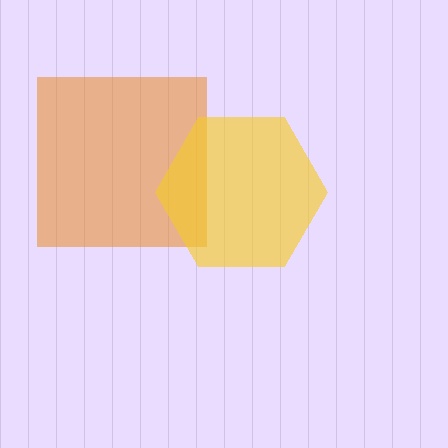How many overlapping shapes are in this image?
There are 2 overlapping shapes in the image.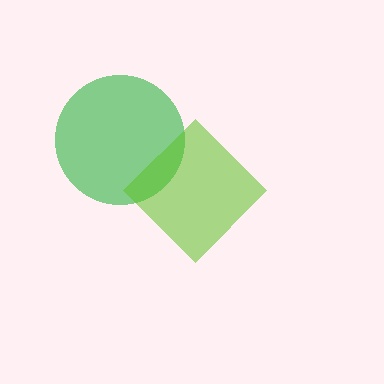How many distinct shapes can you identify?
There are 2 distinct shapes: a green circle, a lime diamond.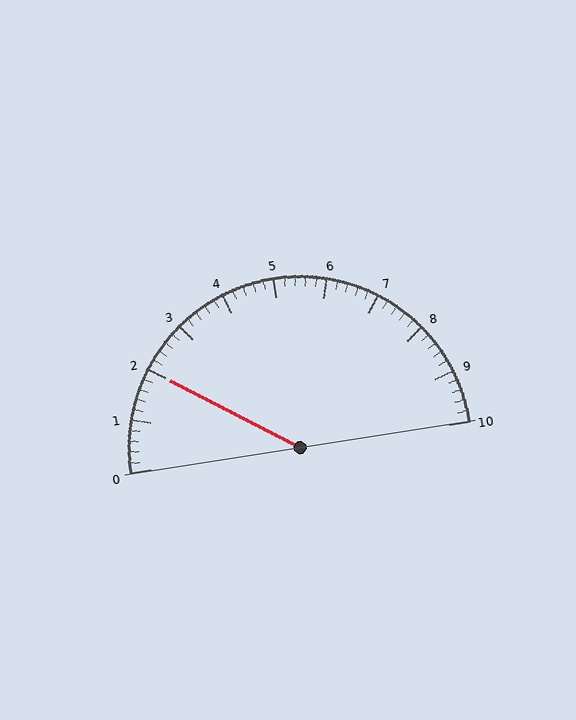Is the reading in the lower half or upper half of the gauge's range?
The reading is in the lower half of the range (0 to 10).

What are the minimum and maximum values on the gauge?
The gauge ranges from 0 to 10.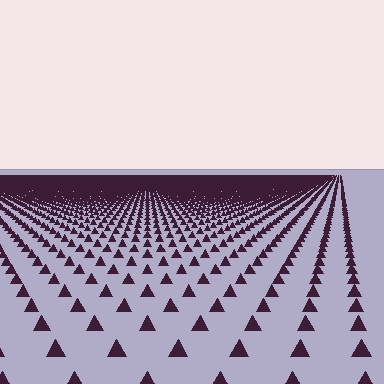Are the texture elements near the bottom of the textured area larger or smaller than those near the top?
Larger. Near the bottom, elements are closer to the viewer and appear at a bigger on-screen size.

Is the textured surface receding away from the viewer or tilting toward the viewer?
The surface is receding away from the viewer. Texture elements get smaller and denser toward the top.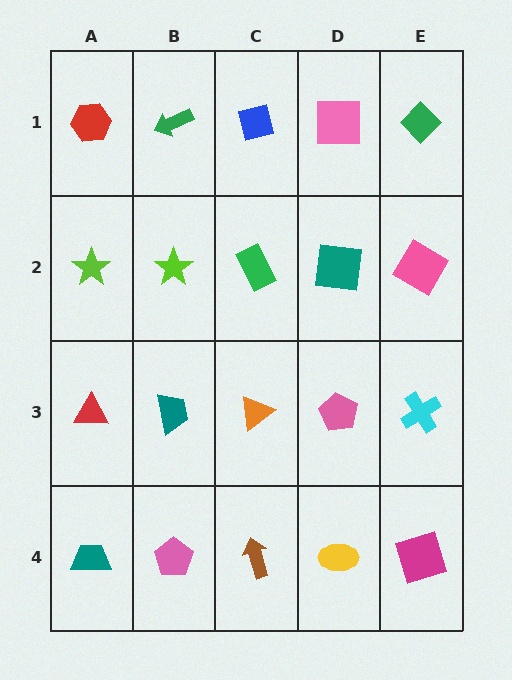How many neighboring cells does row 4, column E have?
2.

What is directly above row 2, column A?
A red hexagon.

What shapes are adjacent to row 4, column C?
An orange triangle (row 3, column C), a pink pentagon (row 4, column B), a yellow ellipse (row 4, column D).